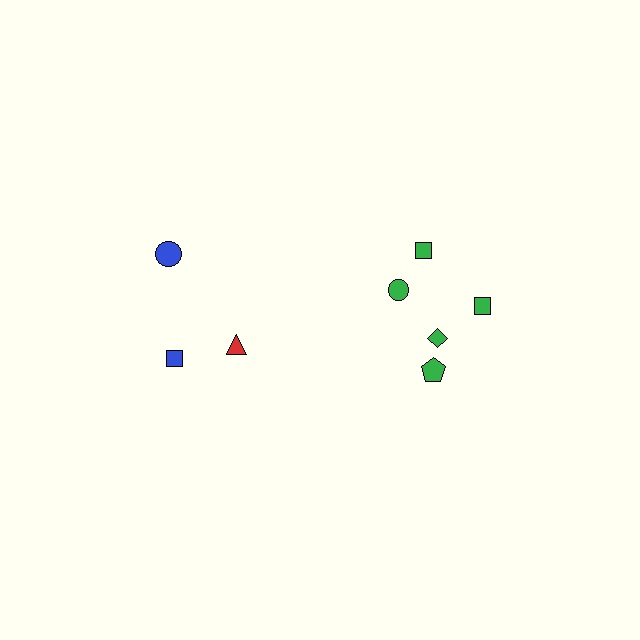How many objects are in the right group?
There are 5 objects.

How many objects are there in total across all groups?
There are 8 objects.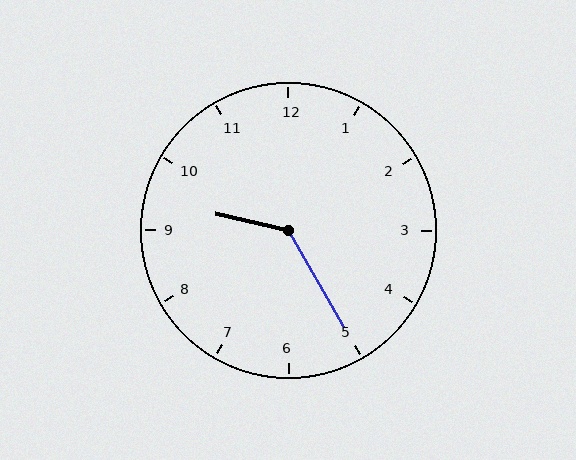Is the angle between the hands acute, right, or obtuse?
It is obtuse.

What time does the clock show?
9:25.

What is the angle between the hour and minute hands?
Approximately 132 degrees.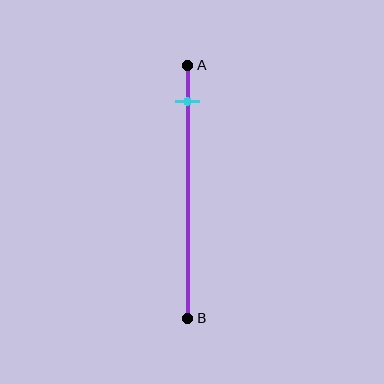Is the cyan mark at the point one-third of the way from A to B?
No, the mark is at about 15% from A, not at the 33% one-third point.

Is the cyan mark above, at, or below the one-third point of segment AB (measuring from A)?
The cyan mark is above the one-third point of segment AB.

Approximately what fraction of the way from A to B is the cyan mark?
The cyan mark is approximately 15% of the way from A to B.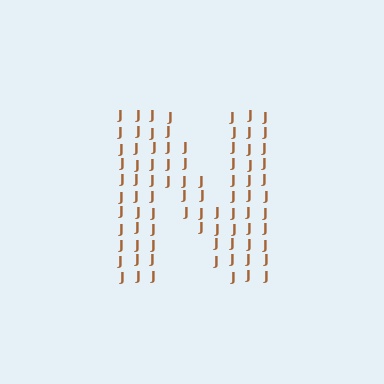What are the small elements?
The small elements are letter J's.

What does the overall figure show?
The overall figure shows the letter N.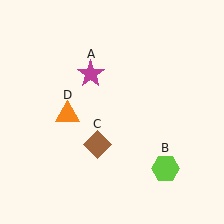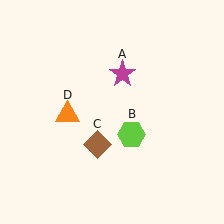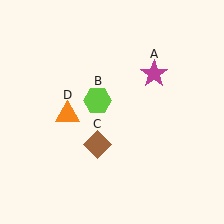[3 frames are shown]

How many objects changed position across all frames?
2 objects changed position: magenta star (object A), lime hexagon (object B).